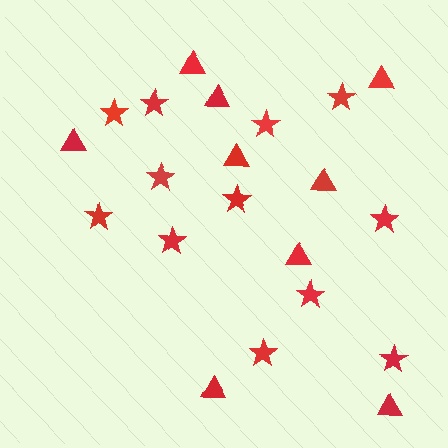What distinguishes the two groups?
There are 2 groups: one group of stars (12) and one group of triangles (9).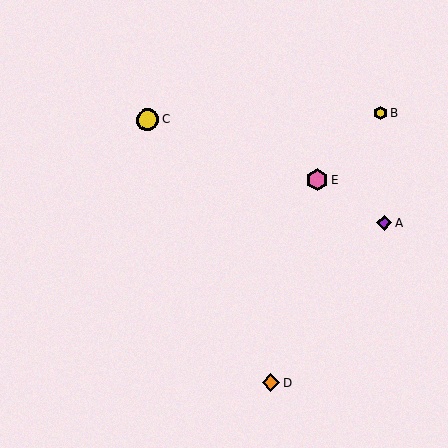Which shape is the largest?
The yellow circle (labeled C) is the largest.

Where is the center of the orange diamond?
The center of the orange diamond is at (271, 382).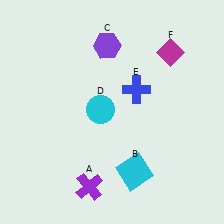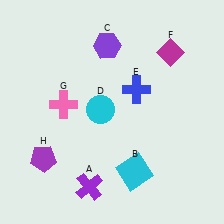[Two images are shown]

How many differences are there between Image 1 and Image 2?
There are 2 differences between the two images.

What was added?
A pink cross (G), a purple pentagon (H) were added in Image 2.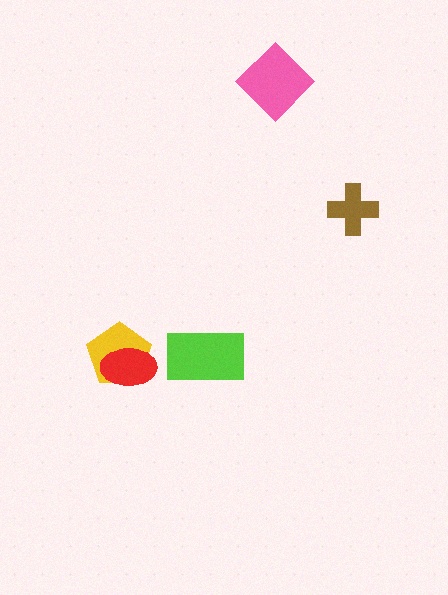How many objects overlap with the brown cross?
0 objects overlap with the brown cross.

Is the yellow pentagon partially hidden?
Yes, it is partially covered by another shape.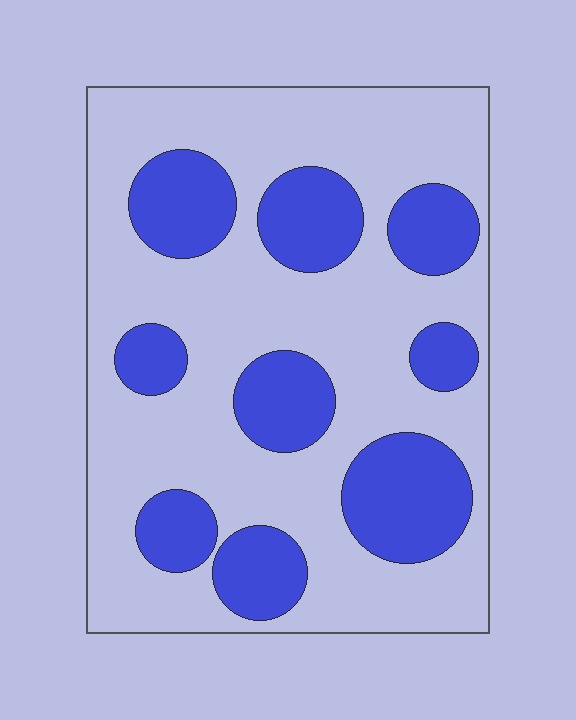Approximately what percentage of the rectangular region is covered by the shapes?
Approximately 30%.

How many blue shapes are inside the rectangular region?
9.